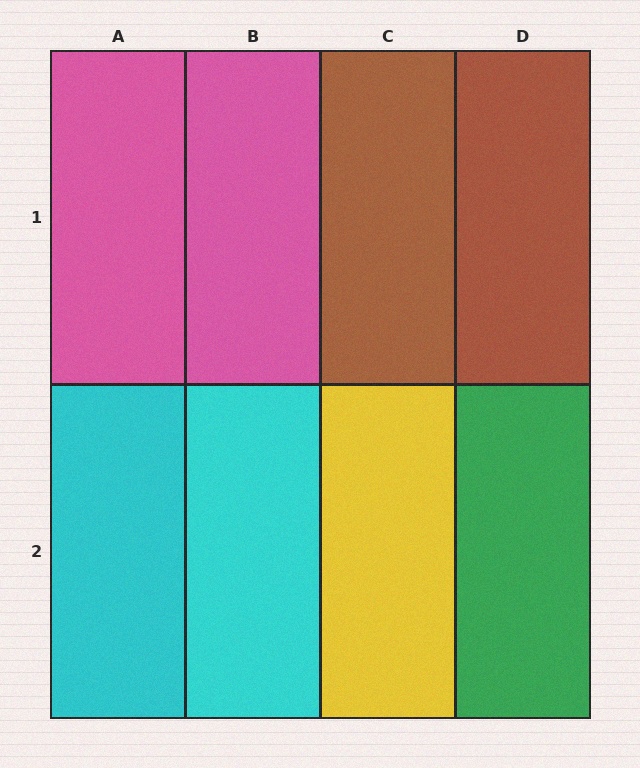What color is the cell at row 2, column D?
Green.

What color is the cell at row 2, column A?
Cyan.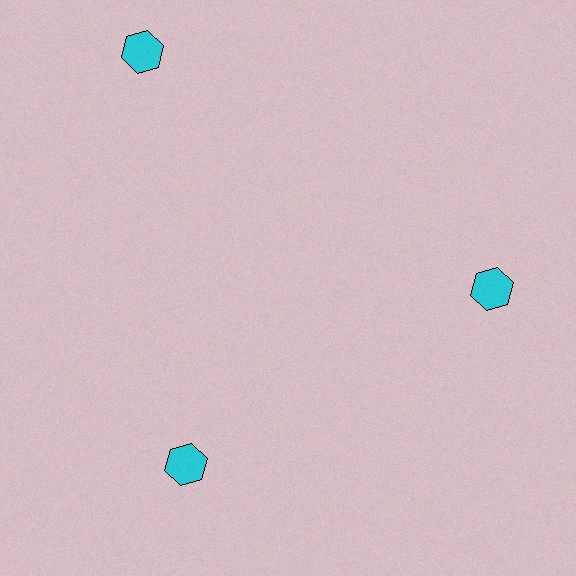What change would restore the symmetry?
The symmetry would be restored by moving it inward, back onto the ring so that all 3 hexagons sit at equal angles and equal distance from the center.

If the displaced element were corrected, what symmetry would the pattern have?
It would have 3-fold rotational symmetry — the pattern would map onto itself every 120 degrees.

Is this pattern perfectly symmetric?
No. The 3 cyan hexagons are arranged in a ring, but one element near the 11 o'clock position is pushed outward from the center, breaking the 3-fold rotational symmetry.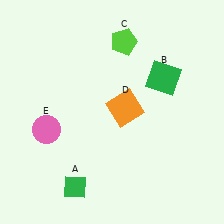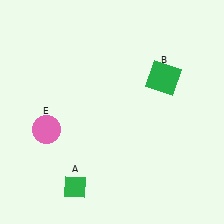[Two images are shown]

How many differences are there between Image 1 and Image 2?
There are 2 differences between the two images.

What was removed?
The lime pentagon (C), the orange square (D) were removed in Image 2.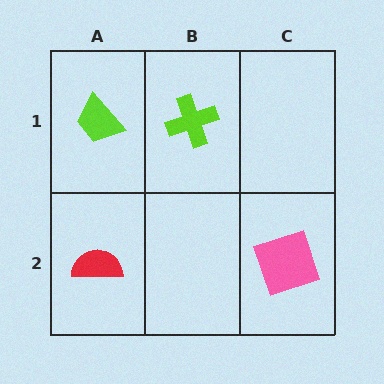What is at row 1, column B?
A lime cross.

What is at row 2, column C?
A pink square.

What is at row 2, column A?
A red semicircle.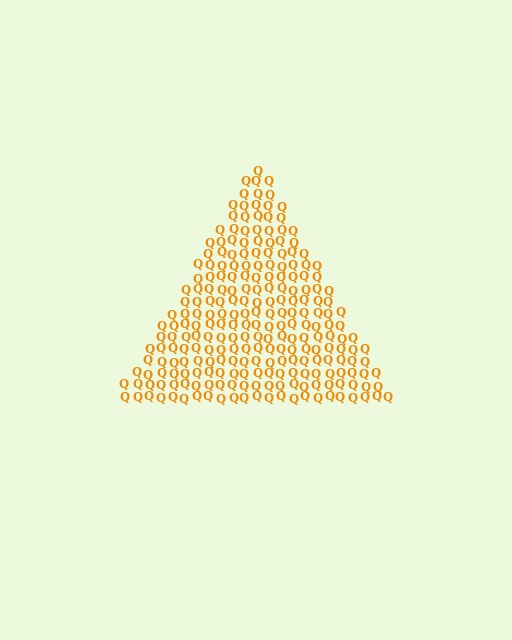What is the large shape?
The large shape is a triangle.